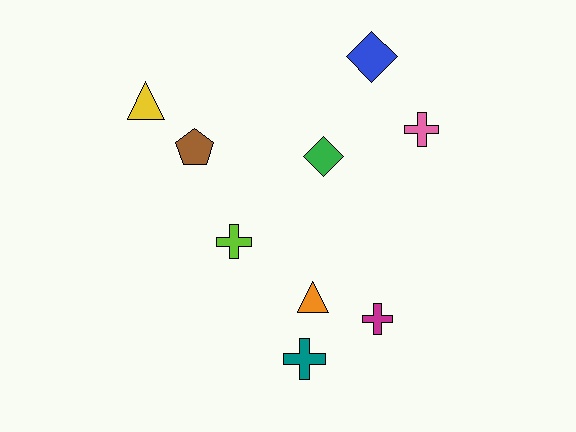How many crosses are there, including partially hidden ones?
There are 4 crosses.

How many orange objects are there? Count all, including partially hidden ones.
There is 1 orange object.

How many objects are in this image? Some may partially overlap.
There are 9 objects.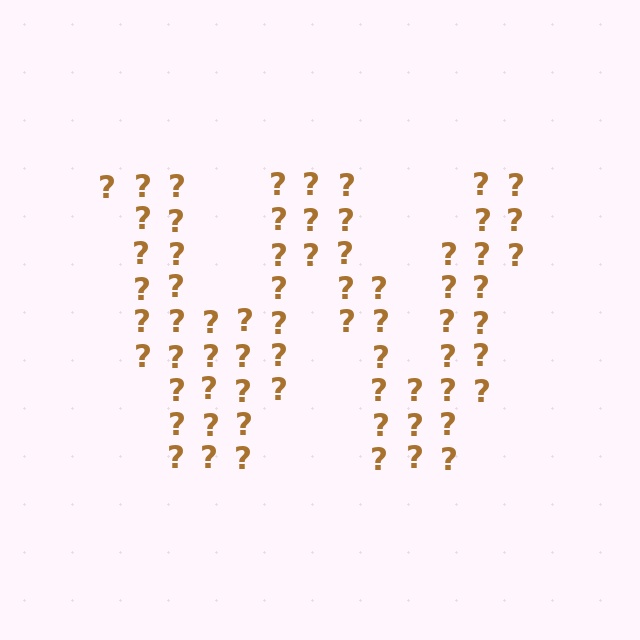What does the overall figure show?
The overall figure shows the letter W.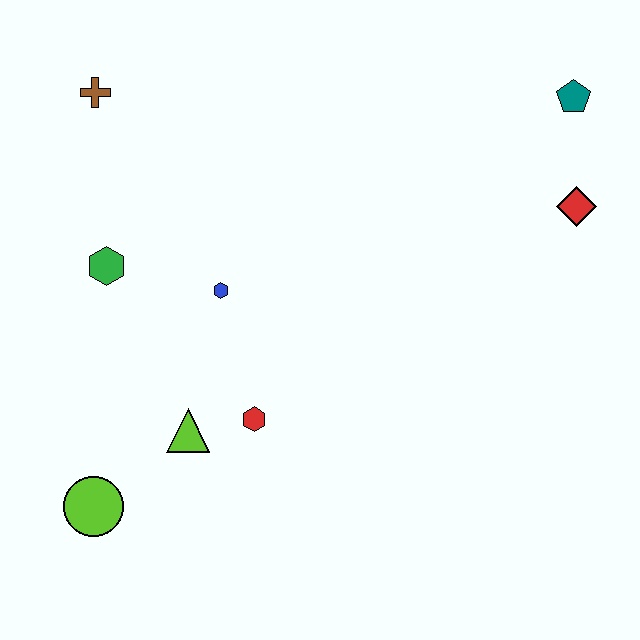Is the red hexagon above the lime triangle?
Yes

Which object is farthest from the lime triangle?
The teal pentagon is farthest from the lime triangle.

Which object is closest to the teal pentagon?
The red diamond is closest to the teal pentagon.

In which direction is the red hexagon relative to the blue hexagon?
The red hexagon is below the blue hexagon.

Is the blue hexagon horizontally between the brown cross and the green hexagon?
No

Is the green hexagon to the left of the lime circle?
No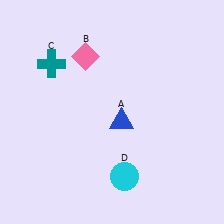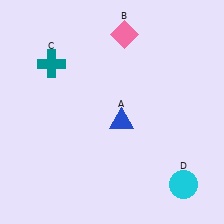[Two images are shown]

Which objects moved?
The objects that moved are: the pink diamond (B), the cyan circle (D).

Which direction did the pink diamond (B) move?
The pink diamond (B) moved right.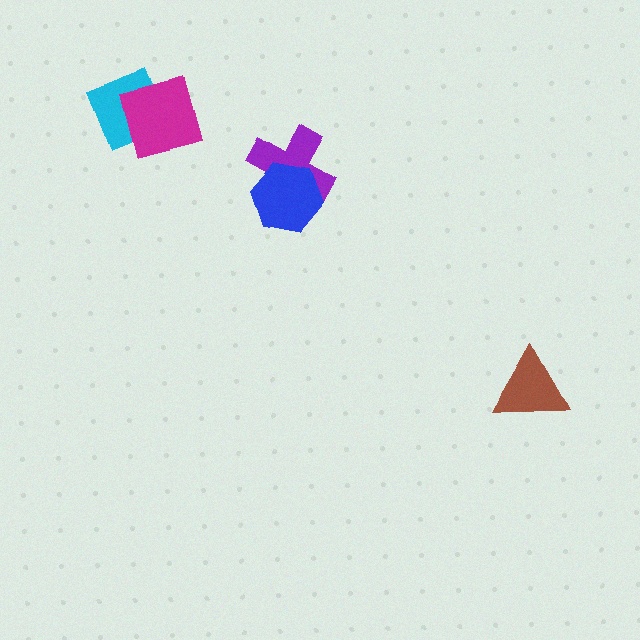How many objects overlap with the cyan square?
1 object overlaps with the cyan square.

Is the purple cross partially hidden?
Yes, it is partially covered by another shape.